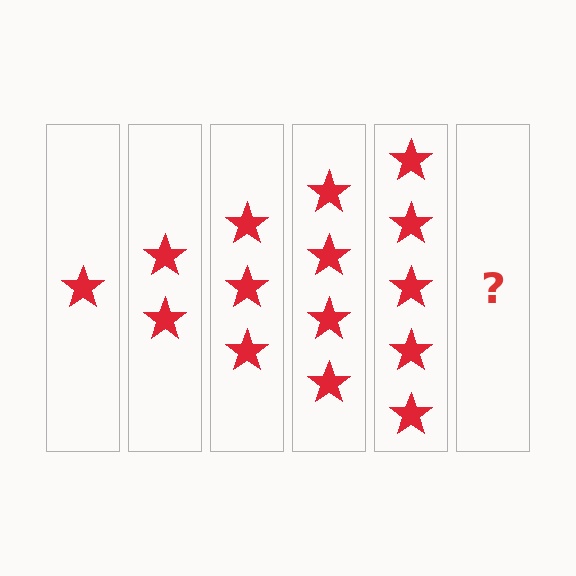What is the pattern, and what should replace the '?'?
The pattern is that each step adds one more star. The '?' should be 6 stars.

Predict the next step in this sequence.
The next step is 6 stars.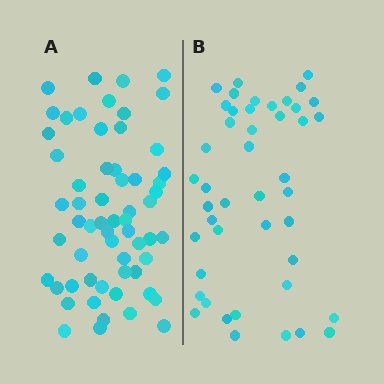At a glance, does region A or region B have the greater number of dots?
Region A (the left region) has more dots.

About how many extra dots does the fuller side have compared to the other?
Region A has approximately 15 more dots than region B.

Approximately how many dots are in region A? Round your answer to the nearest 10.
About 60 dots.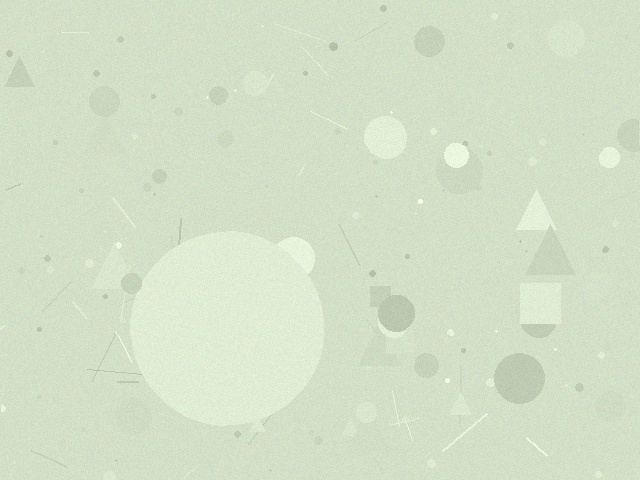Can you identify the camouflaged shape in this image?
The camouflaged shape is a circle.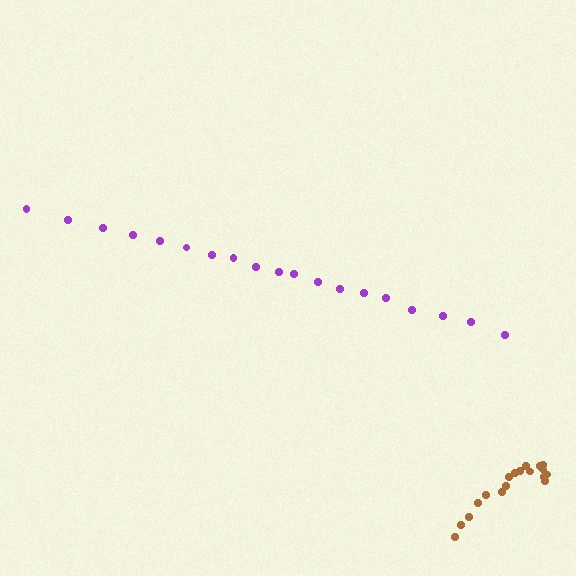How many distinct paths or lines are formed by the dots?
There are 2 distinct paths.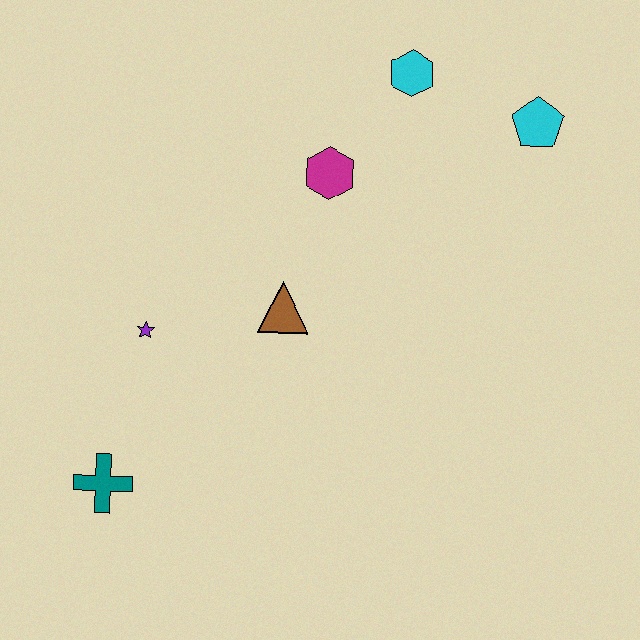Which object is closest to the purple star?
The brown triangle is closest to the purple star.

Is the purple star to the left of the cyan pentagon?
Yes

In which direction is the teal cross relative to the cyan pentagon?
The teal cross is to the left of the cyan pentagon.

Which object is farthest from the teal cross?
The cyan pentagon is farthest from the teal cross.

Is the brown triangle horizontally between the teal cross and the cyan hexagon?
Yes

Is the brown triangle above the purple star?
Yes